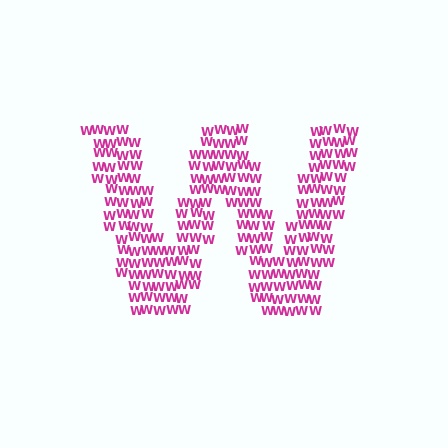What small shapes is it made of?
It is made of small letter W's.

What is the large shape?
The large shape is the letter W.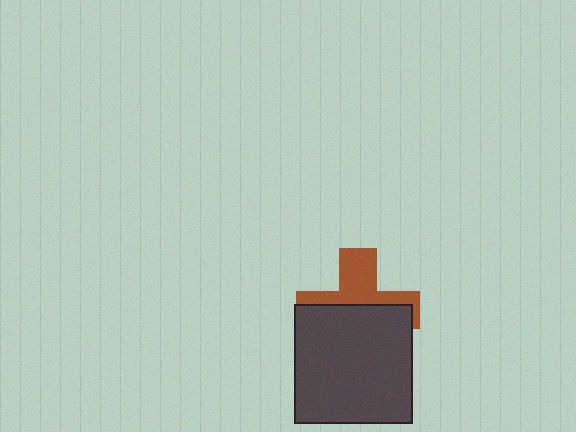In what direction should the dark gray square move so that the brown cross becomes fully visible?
The dark gray square should move down. That is the shortest direction to clear the overlap and leave the brown cross fully visible.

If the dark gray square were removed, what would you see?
You would see the complete brown cross.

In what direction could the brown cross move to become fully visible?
The brown cross could move up. That would shift it out from behind the dark gray square entirely.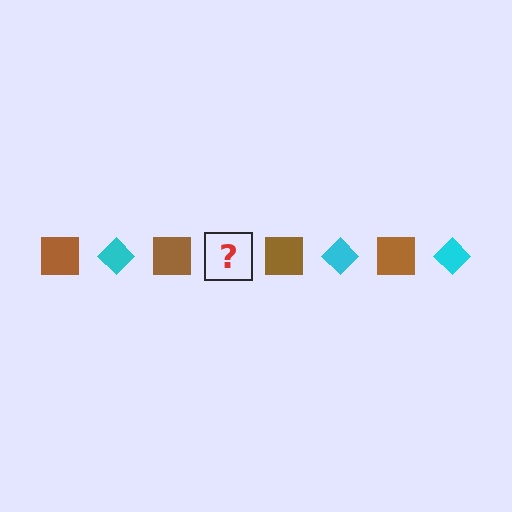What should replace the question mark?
The question mark should be replaced with a cyan diamond.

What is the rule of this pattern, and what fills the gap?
The rule is that the pattern alternates between brown square and cyan diamond. The gap should be filled with a cyan diamond.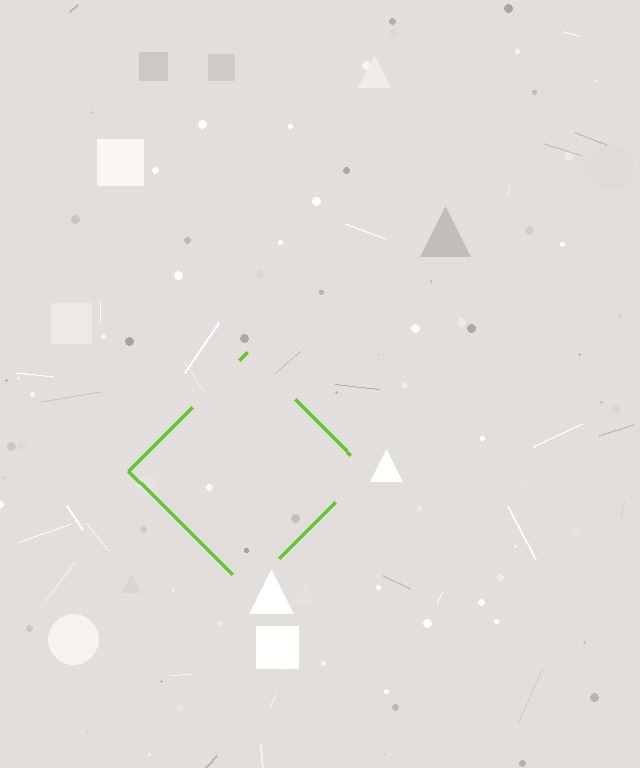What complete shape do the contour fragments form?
The contour fragments form a diamond.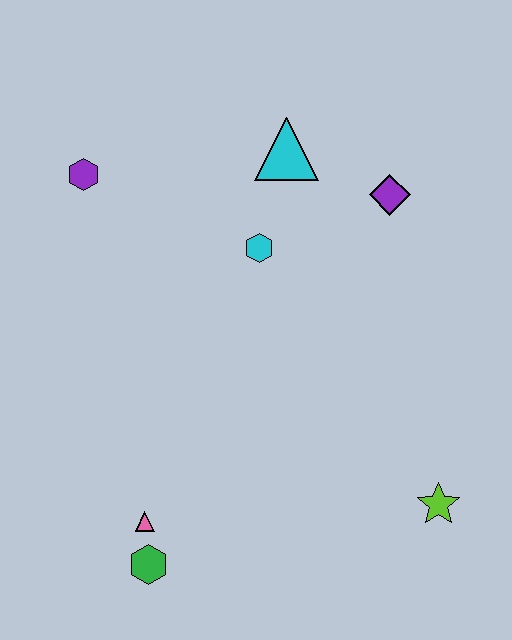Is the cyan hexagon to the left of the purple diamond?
Yes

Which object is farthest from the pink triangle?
The purple diamond is farthest from the pink triangle.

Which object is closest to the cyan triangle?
The cyan hexagon is closest to the cyan triangle.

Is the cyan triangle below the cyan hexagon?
No